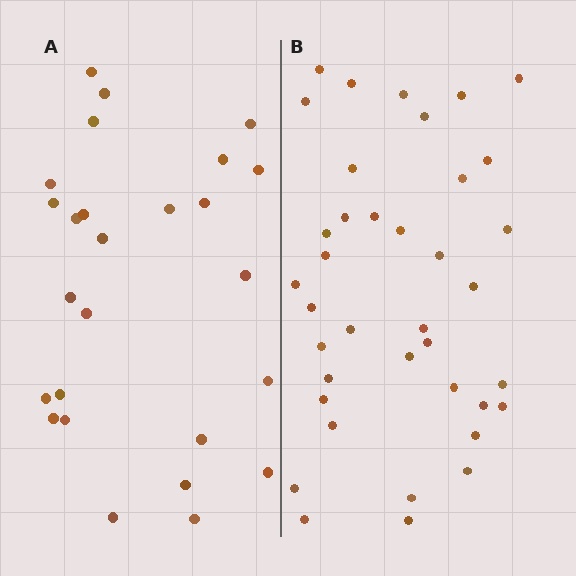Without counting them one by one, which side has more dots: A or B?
Region B (the right region) has more dots.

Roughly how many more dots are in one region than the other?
Region B has roughly 12 or so more dots than region A.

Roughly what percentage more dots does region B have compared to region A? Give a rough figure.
About 45% more.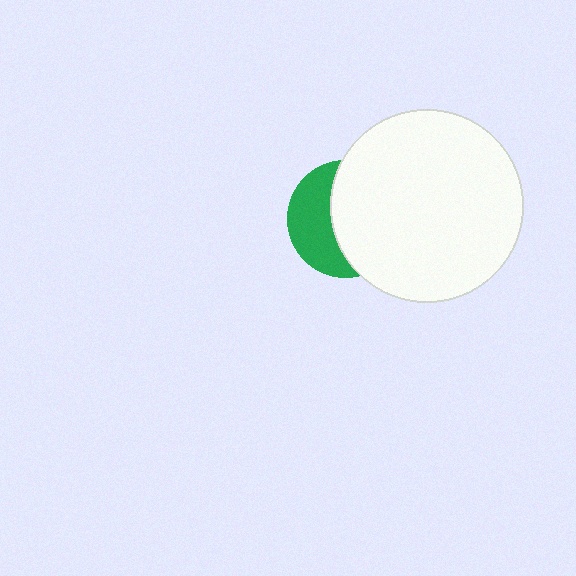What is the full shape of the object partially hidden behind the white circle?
The partially hidden object is a green circle.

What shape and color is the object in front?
The object in front is a white circle.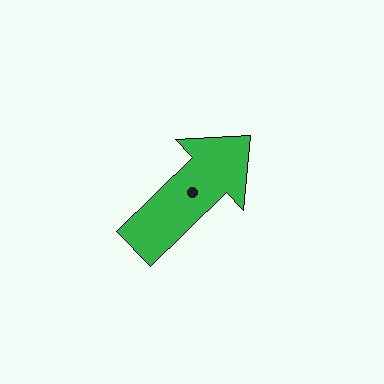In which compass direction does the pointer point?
Northeast.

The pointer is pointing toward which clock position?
Roughly 2 o'clock.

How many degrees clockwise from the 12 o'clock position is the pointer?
Approximately 46 degrees.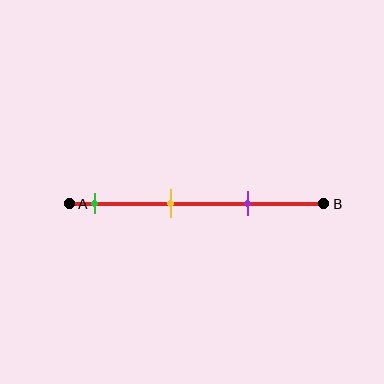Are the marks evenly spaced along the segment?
Yes, the marks are approximately evenly spaced.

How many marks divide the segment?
There are 3 marks dividing the segment.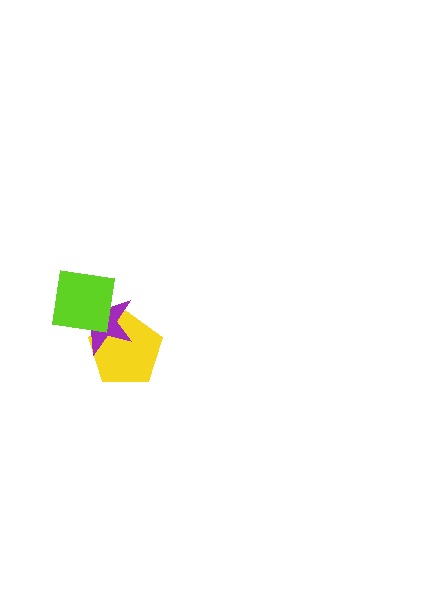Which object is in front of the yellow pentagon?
The purple star is in front of the yellow pentagon.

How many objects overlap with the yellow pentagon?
1 object overlaps with the yellow pentagon.